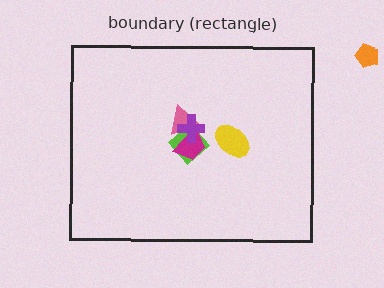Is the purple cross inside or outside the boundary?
Inside.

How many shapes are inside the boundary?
5 inside, 1 outside.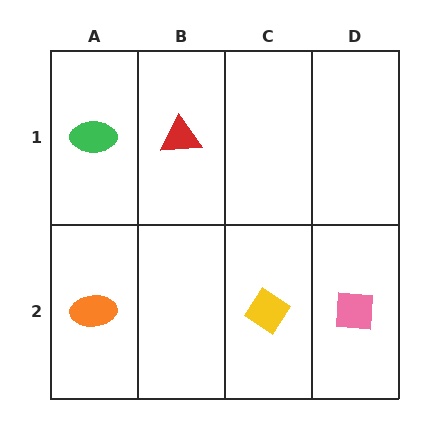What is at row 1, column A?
A green ellipse.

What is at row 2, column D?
A pink square.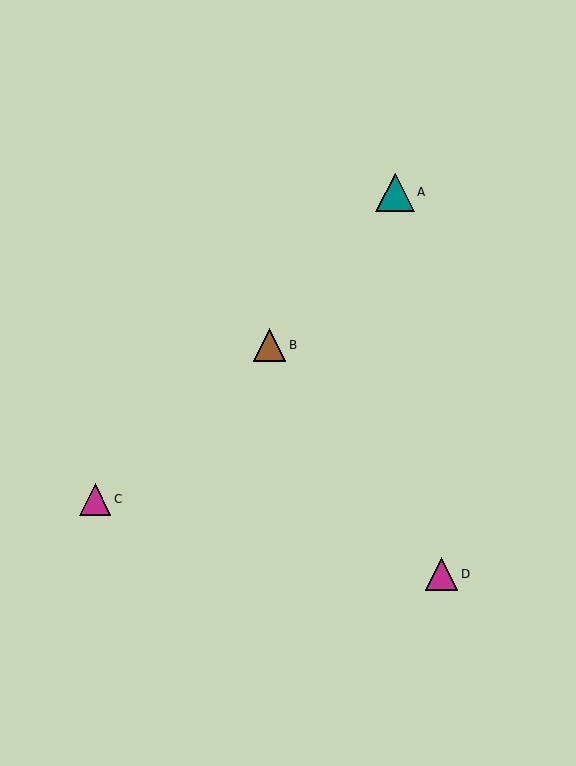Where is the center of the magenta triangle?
The center of the magenta triangle is at (442, 574).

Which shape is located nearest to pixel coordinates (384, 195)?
The teal triangle (labeled A) at (395, 192) is nearest to that location.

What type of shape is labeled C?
Shape C is a magenta triangle.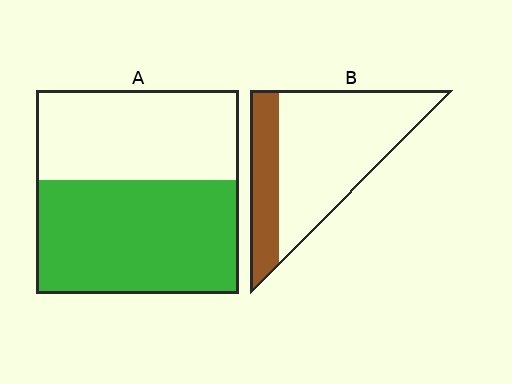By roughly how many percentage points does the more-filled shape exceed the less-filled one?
By roughly 30 percentage points (A over B).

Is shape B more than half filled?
No.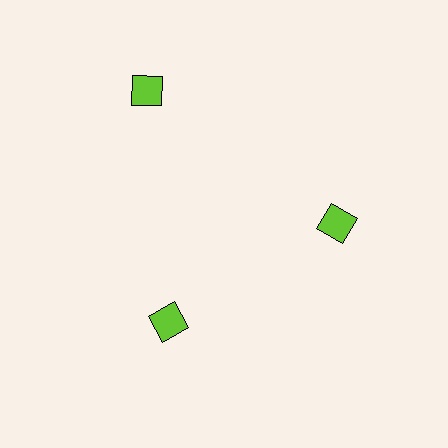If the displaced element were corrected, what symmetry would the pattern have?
It would have 3-fold rotational symmetry — the pattern would map onto itself every 120 degrees.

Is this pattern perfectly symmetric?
No. The 3 lime diamonds are arranged in a ring, but one element near the 11 o'clock position is pushed outward from the center, breaking the 3-fold rotational symmetry.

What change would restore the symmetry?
The symmetry would be restored by moving it inward, back onto the ring so that all 3 diamonds sit at equal angles and equal distance from the center.